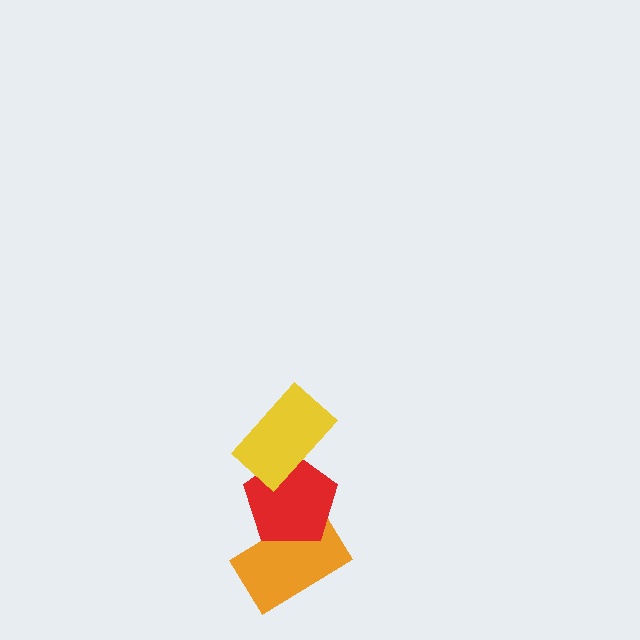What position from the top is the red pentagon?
The red pentagon is 2nd from the top.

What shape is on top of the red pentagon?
The yellow rectangle is on top of the red pentagon.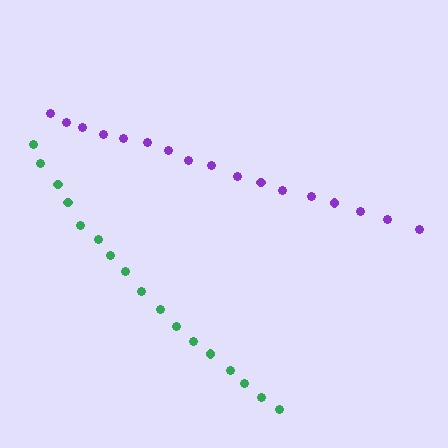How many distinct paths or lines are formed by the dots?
There are 2 distinct paths.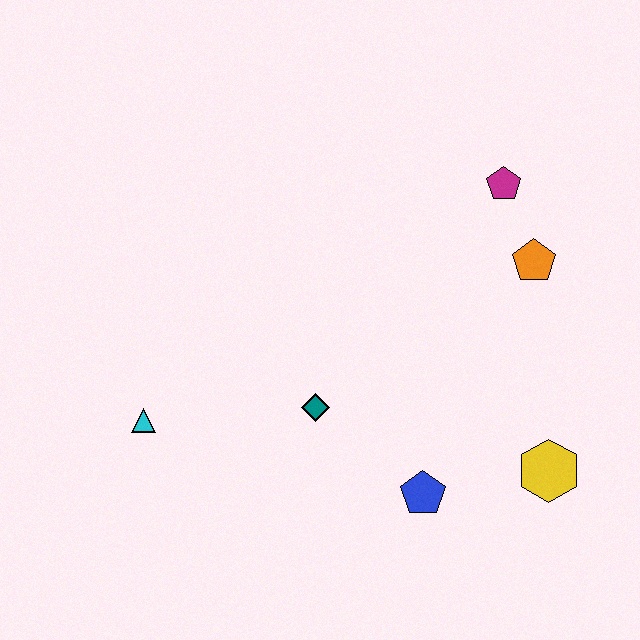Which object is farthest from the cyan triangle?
The magenta pentagon is farthest from the cyan triangle.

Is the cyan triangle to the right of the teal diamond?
No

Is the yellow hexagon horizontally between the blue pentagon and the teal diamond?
No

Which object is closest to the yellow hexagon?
The blue pentagon is closest to the yellow hexagon.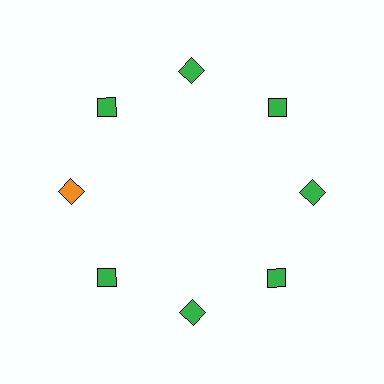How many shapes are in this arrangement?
There are 8 shapes arranged in a ring pattern.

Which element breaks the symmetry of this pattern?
The orange diamond at roughly the 9 o'clock position breaks the symmetry. All other shapes are green diamonds.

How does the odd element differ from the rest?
It has a different color: orange instead of green.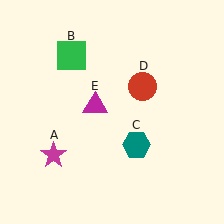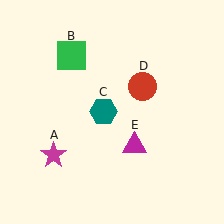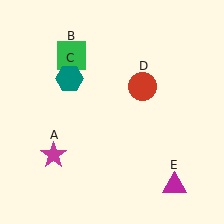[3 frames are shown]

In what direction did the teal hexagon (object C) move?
The teal hexagon (object C) moved up and to the left.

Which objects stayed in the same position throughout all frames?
Magenta star (object A) and green square (object B) and red circle (object D) remained stationary.